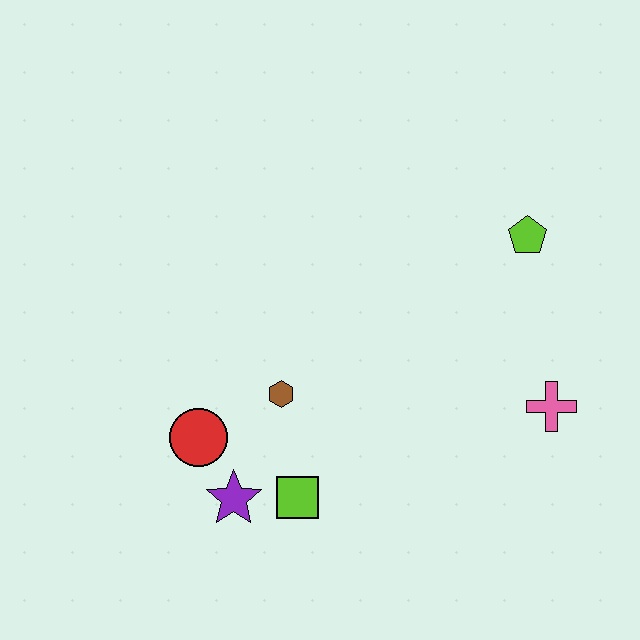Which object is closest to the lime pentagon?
The pink cross is closest to the lime pentagon.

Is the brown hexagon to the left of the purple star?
No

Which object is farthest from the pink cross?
The red circle is farthest from the pink cross.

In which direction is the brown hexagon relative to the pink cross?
The brown hexagon is to the left of the pink cross.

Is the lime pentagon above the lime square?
Yes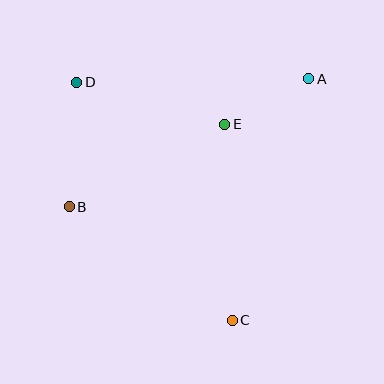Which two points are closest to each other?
Points A and E are closest to each other.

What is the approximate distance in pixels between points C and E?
The distance between C and E is approximately 196 pixels.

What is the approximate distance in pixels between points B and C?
The distance between B and C is approximately 198 pixels.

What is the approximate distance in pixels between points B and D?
The distance between B and D is approximately 125 pixels.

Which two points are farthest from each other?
Points C and D are farthest from each other.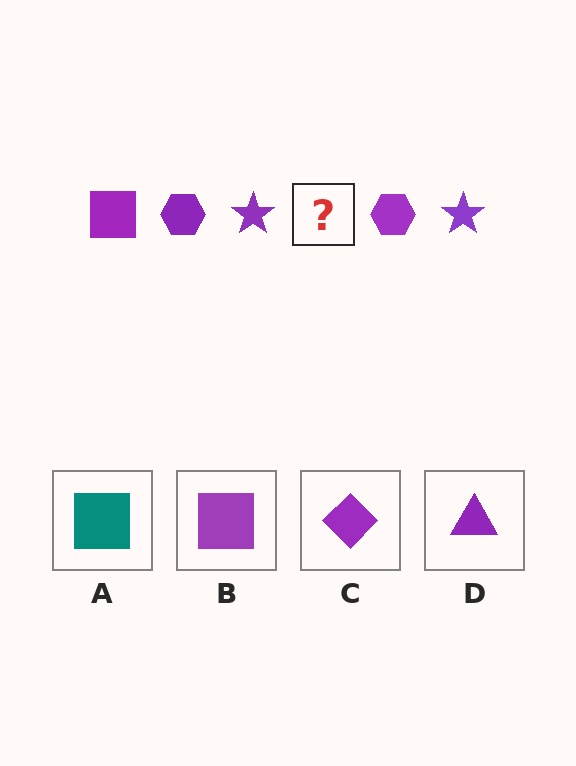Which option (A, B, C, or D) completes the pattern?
B.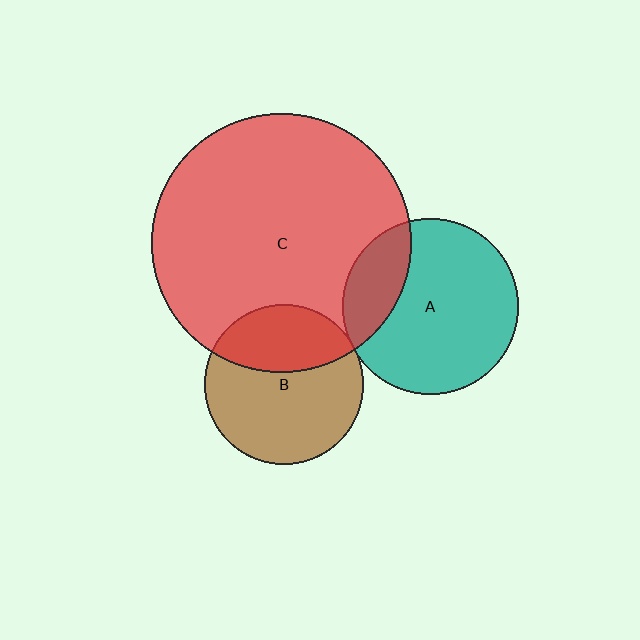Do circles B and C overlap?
Yes.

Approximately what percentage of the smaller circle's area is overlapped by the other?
Approximately 35%.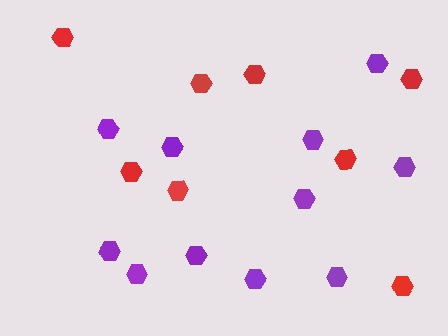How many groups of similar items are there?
There are 2 groups: one group of red hexagons (8) and one group of purple hexagons (11).